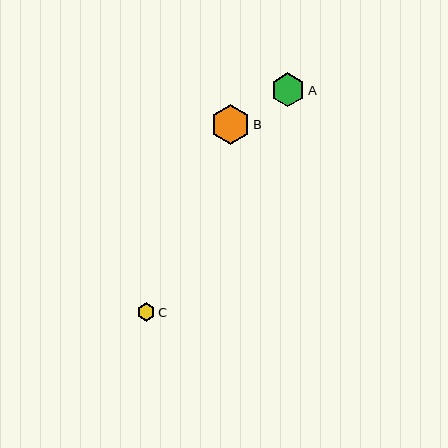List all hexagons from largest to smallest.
From largest to smallest: B, A, C.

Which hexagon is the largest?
Hexagon B is the largest with a size of approximately 40 pixels.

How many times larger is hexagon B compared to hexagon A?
Hexagon B is approximately 1.2 times the size of hexagon A.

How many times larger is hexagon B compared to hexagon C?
Hexagon B is approximately 2.2 times the size of hexagon C.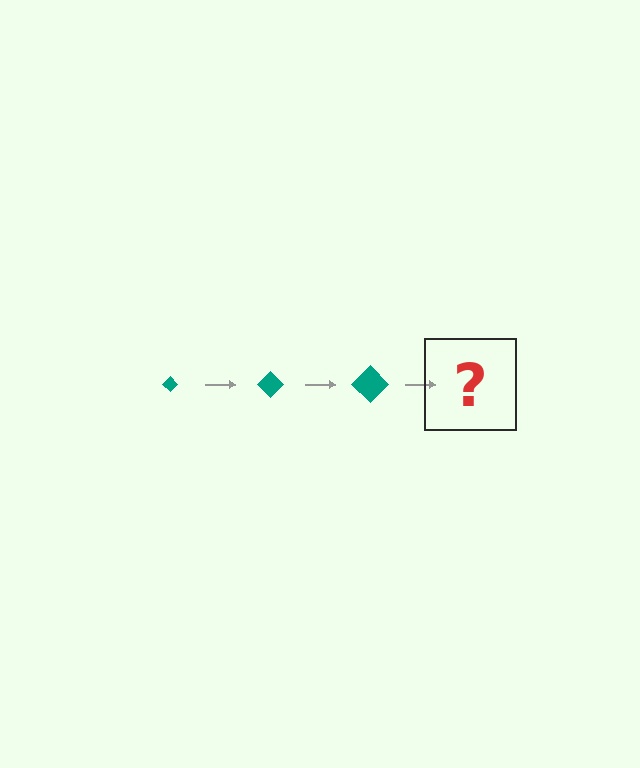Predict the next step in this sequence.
The next step is a teal diamond, larger than the previous one.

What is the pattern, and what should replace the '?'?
The pattern is that the diamond gets progressively larger each step. The '?' should be a teal diamond, larger than the previous one.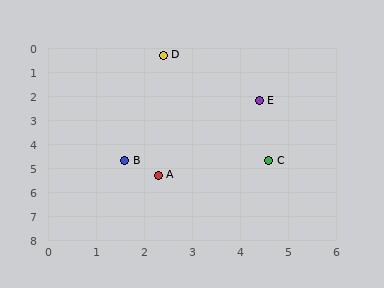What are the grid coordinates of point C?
Point C is at approximately (4.6, 4.7).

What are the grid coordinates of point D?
Point D is at approximately (2.4, 0.3).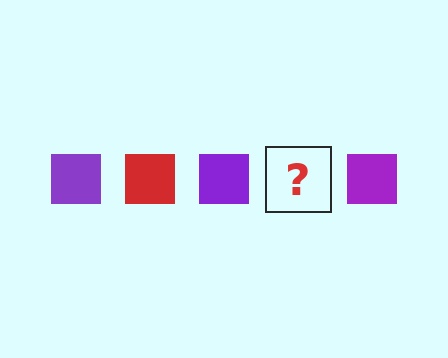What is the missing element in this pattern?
The missing element is a red square.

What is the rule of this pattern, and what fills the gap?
The rule is that the pattern cycles through purple, red squares. The gap should be filled with a red square.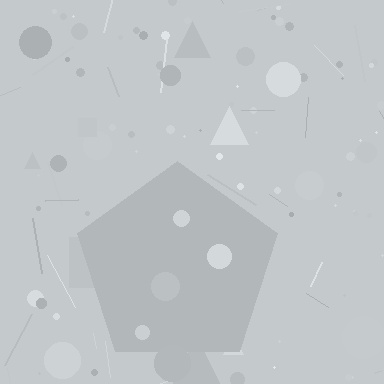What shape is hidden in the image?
A pentagon is hidden in the image.